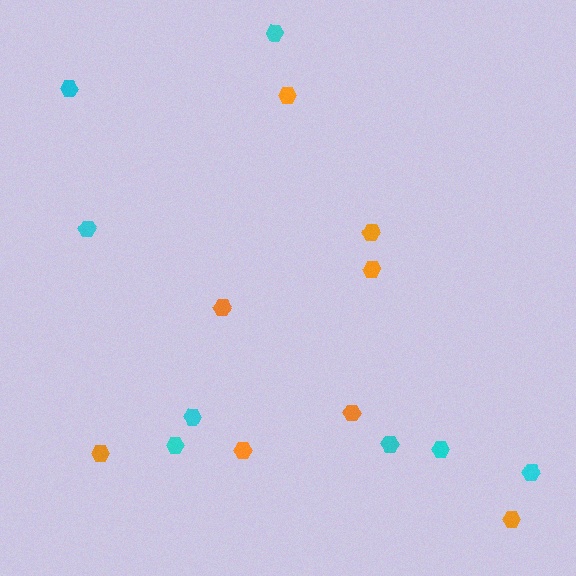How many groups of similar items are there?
There are 2 groups: one group of orange hexagons (8) and one group of cyan hexagons (8).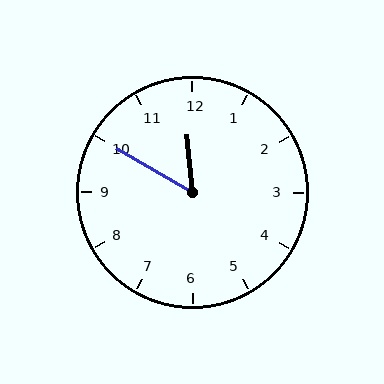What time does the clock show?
11:50.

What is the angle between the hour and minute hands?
Approximately 55 degrees.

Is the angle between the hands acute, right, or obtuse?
It is acute.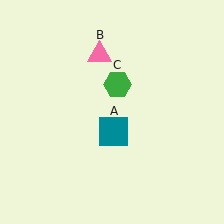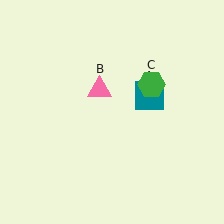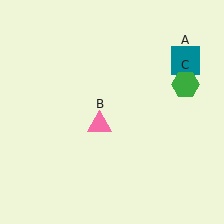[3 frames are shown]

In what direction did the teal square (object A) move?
The teal square (object A) moved up and to the right.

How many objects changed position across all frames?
3 objects changed position: teal square (object A), pink triangle (object B), green hexagon (object C).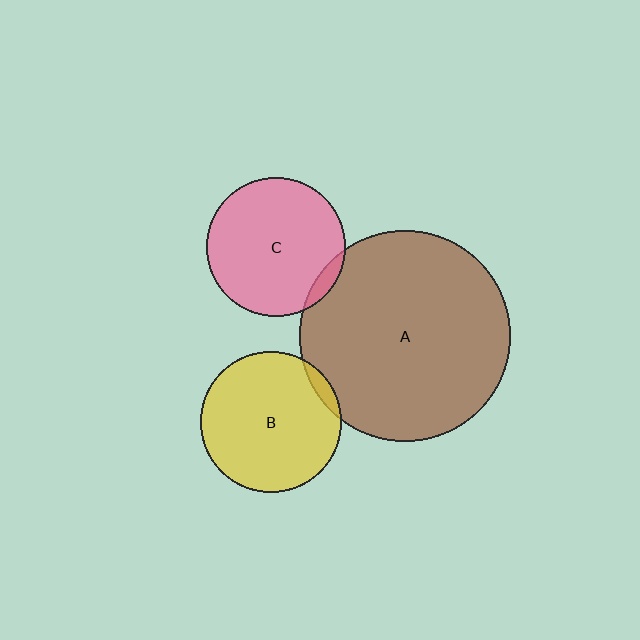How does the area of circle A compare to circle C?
Approximately 2.3 times.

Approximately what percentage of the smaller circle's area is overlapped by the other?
Approximately 5%.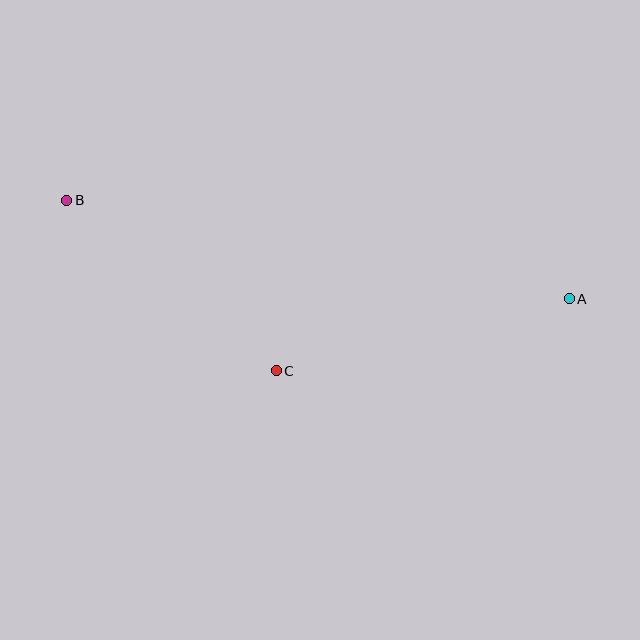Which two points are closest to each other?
Points B and C are closest to each other.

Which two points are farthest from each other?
Points A and B are farthest from each other.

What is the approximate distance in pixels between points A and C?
The distance between A and C is approximately 301 pixels.